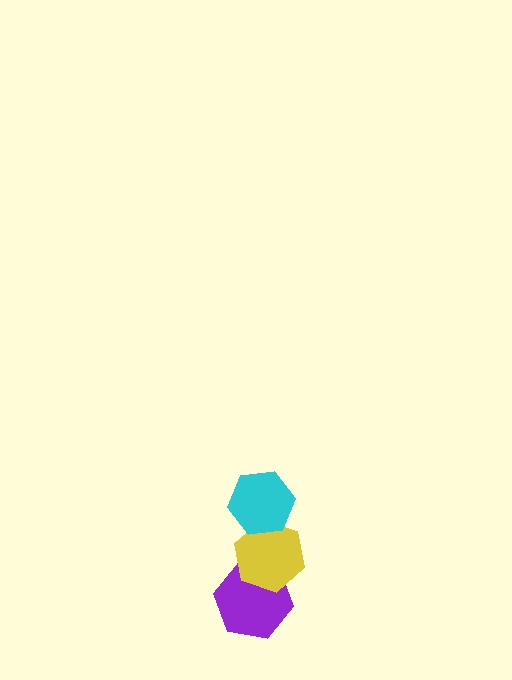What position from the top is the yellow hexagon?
The yellow hexagon is 2nd from the top.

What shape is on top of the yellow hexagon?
The cyan hexagon is on top of the yellow hexagon.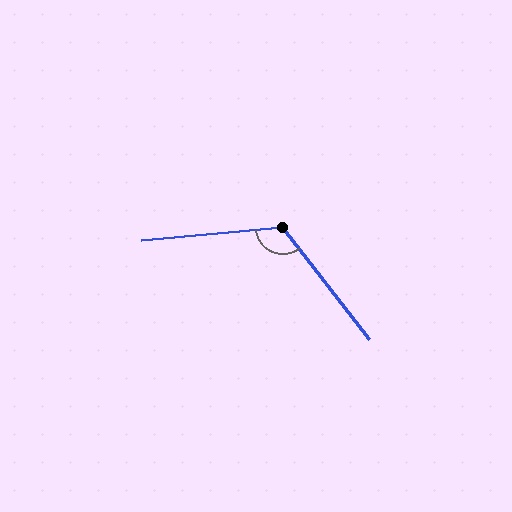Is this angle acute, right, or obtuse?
It is obtuse.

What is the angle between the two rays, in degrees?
Approximately 123 degrees.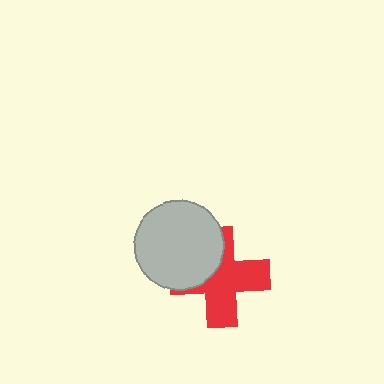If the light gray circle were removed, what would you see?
You would see the complete red cross.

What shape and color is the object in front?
The object in front is a light gray circle.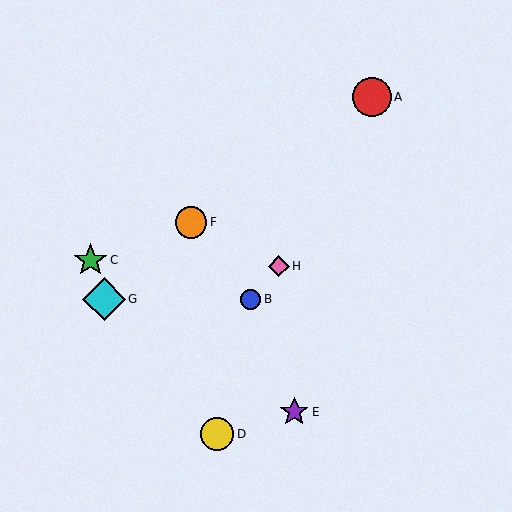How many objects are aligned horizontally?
2 objects (B, G) are aligned horizontally.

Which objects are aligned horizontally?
Objects B, G are aligned horizontally.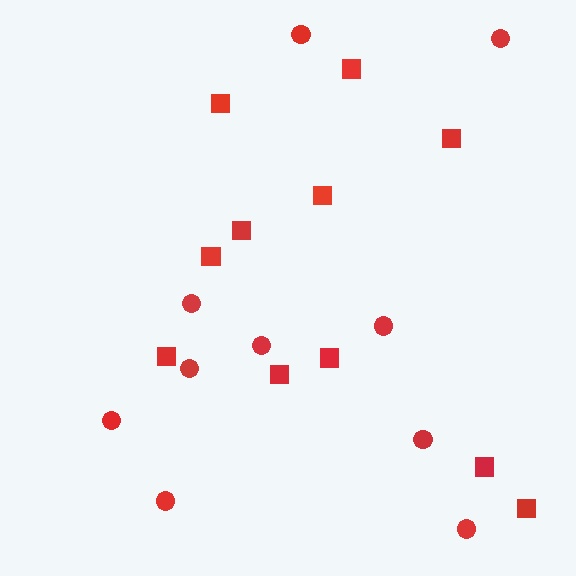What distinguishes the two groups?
There are 2 groups: one group of circles (10) and one group of squares (11).